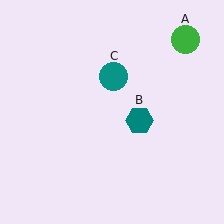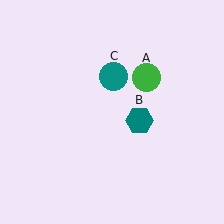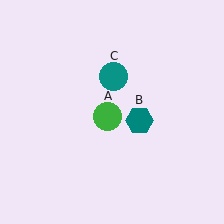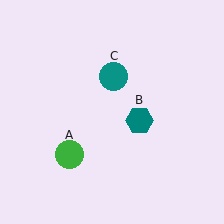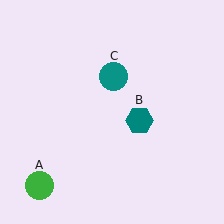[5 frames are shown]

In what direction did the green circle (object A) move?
The green circle (object A) moved down and to the left.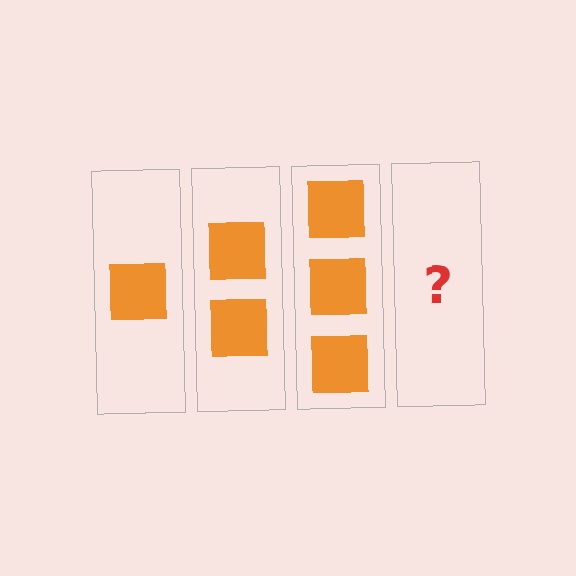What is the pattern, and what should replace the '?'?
The pattern is that each step adds one more square. The '?' should be 4 squares.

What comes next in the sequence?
The next element should be 4 squares.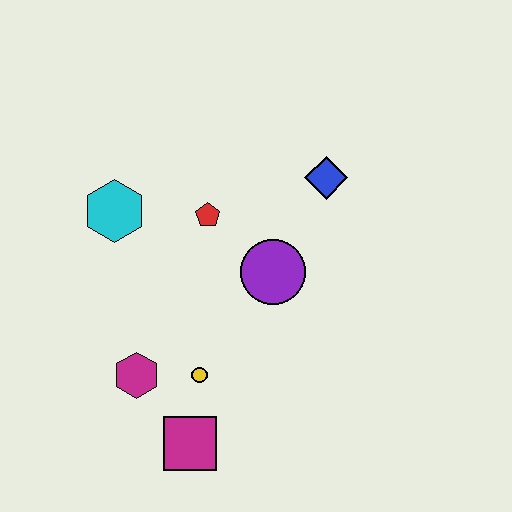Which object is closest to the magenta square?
The yellow circle is closest to the magenta square.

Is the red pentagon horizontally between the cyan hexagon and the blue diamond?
Yes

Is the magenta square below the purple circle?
Yes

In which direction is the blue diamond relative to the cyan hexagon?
The blue diamond is to the right of the cyan hexagon.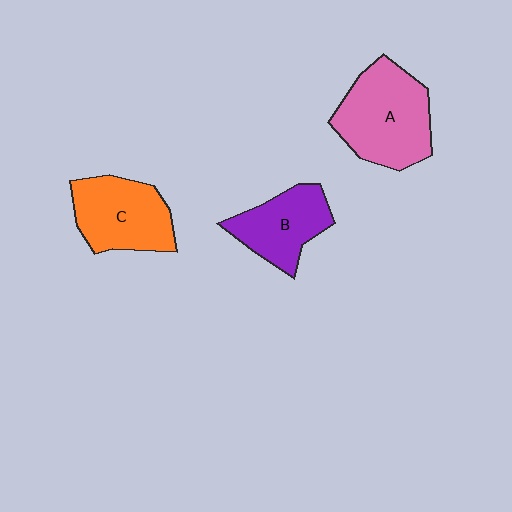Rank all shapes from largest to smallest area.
From largest to smallest: A (pink), C (orange), B (purple).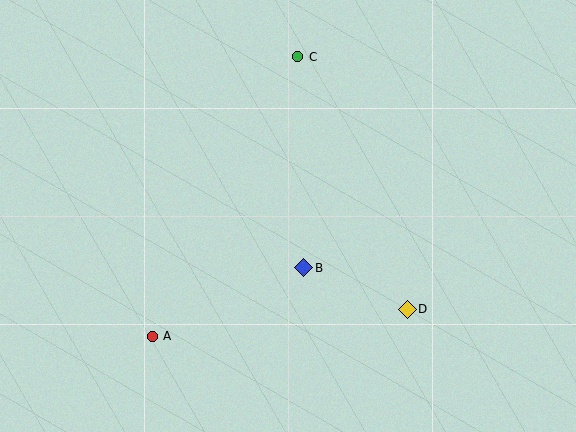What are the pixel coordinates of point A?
Point A is at (152, 336).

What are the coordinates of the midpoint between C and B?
The midpoint between C and B is at (301, 162).